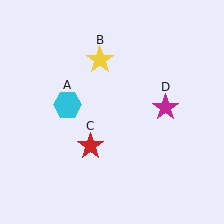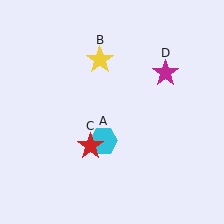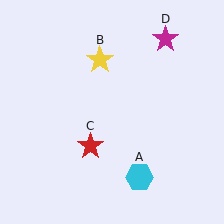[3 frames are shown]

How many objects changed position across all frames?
2 objects changed position: cyan hexagon (object A), magenta star (object D).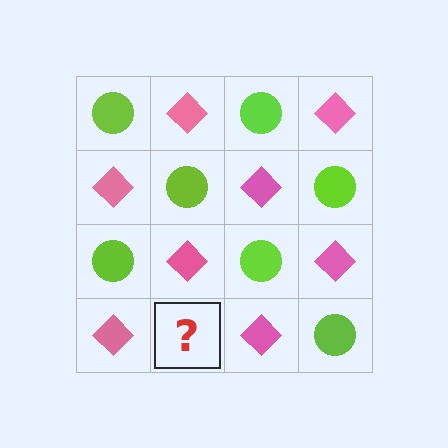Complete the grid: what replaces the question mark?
The question mark should be replaced with a lime circle.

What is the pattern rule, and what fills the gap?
The rule is that it alternates lime circle and pink diamond in a checkerboard pattern. The gap should be filled with a lime circle.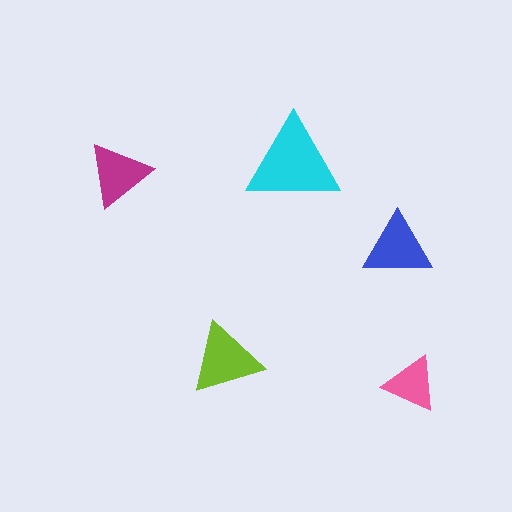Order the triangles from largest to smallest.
the cyan one, the lime one, the blue one, the magenta one, the pink one.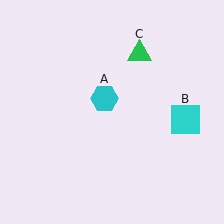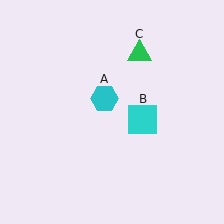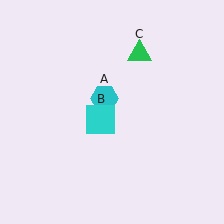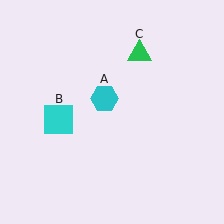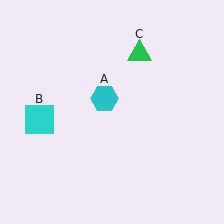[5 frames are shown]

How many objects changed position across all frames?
1 object changed position: cyan square (object B).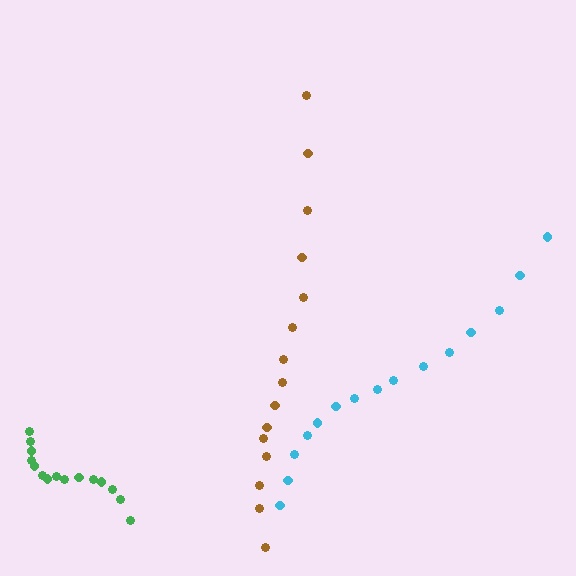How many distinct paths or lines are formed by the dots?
There are 3 distinct paths.